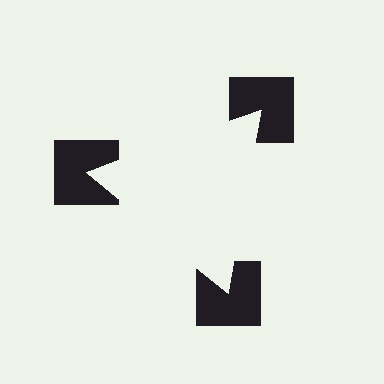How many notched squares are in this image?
There are 3 — one at each vertex of the illusory triangle.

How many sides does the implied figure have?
3 sides.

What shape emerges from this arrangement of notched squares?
An illusory triangle — its edges are inferred from the aligned wedge cuts in the notched squares, not physically drawn.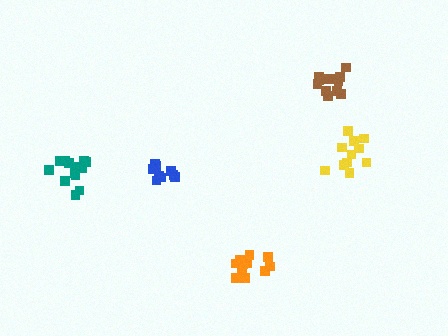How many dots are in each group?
Group 1: 9 dots, Group 2: 13 dots, Group 3: 11 dots, Group 4: 12 dots, Group 5: 13 dots (58 total).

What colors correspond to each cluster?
The clusters are colored: blue, orange, yellow, brown, teal.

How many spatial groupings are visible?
There are 5 spatial groupings.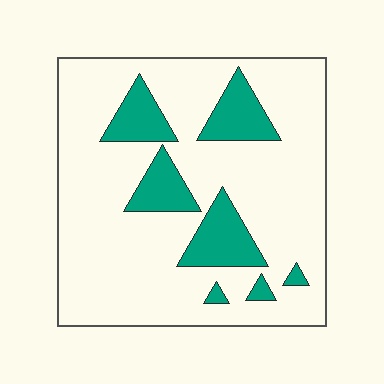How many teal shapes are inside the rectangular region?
7.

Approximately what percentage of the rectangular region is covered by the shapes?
Approximately 20%.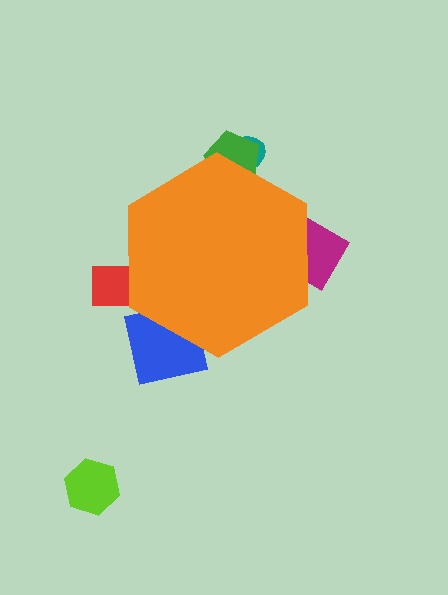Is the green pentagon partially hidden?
Yes, the green pentagon is partially hidden behind the orange hexagon.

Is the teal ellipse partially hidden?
Yes, the teal ellipse is partially hidden behind the orange hexagon.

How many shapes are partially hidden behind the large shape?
5 shapes are partially hidden.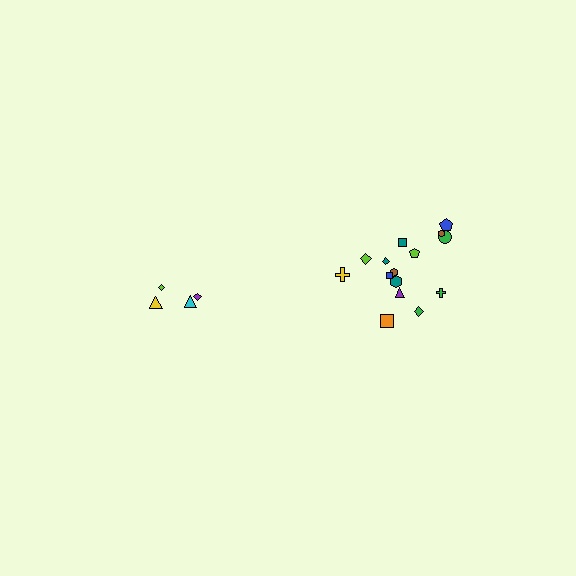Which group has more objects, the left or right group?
The right group.